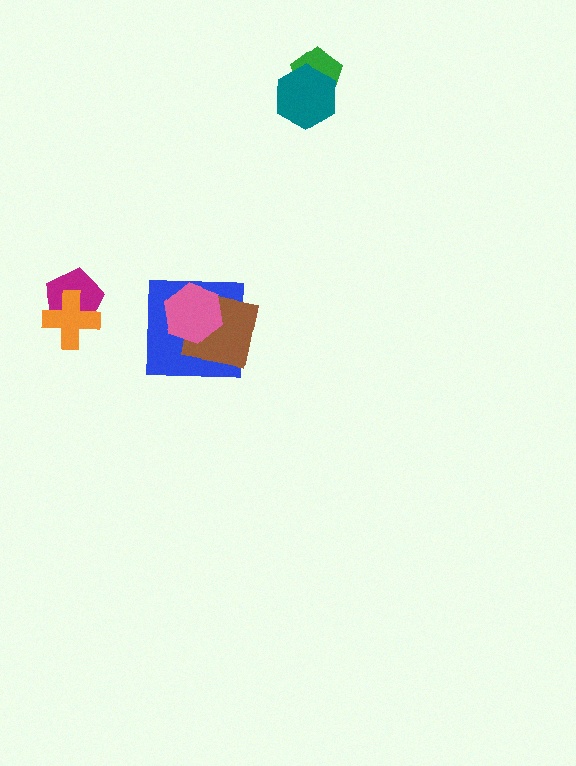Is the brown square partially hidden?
Yes, it is partially covered by another shape.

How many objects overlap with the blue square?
2 objects overlap with the blue square.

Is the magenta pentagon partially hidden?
Yes, it is partially covered by another shape.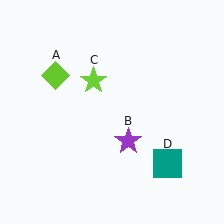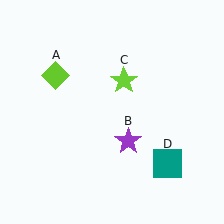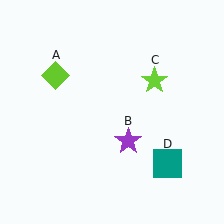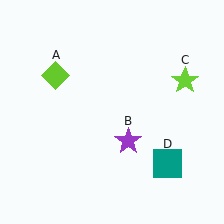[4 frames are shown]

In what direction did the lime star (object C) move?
The lime star (object C) moved right.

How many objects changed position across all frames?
1 object changed position: lime star (object C).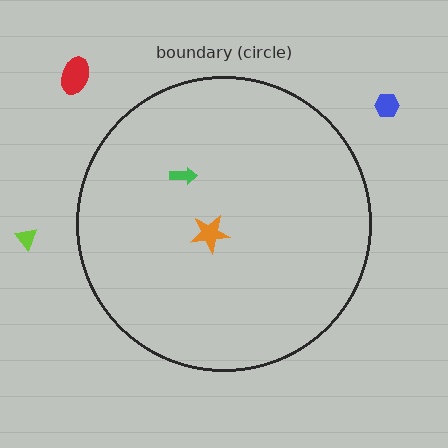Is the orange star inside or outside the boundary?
Inside.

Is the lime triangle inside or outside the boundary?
Outside.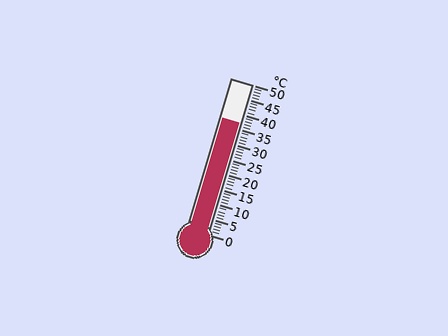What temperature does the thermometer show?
The thermometer shows approximately 37°C.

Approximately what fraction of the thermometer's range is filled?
The thermometer is filled to approximately 75% of its range.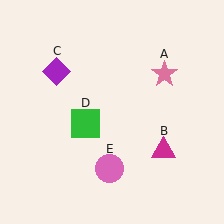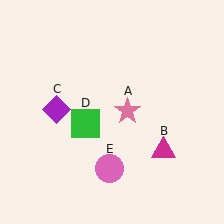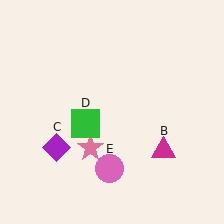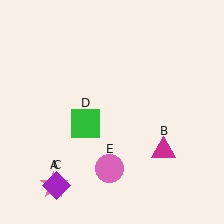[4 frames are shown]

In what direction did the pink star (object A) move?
The pink star (object A) moved down and to the left.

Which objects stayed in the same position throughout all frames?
Magenta triangle (object B) and green square (object D) and pink circle (object E) remained stationary.